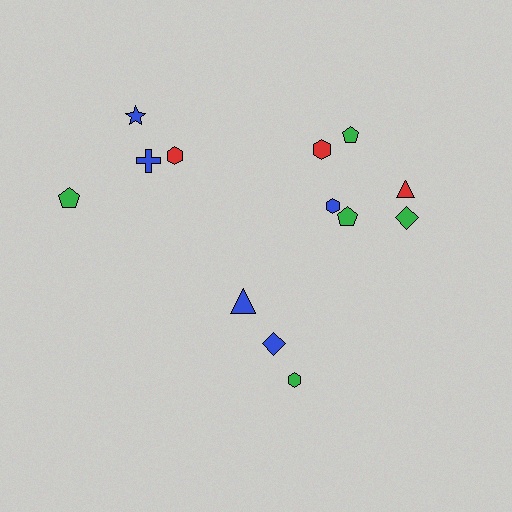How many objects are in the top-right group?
There are 6 objects.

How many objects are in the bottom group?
There are 3 objects.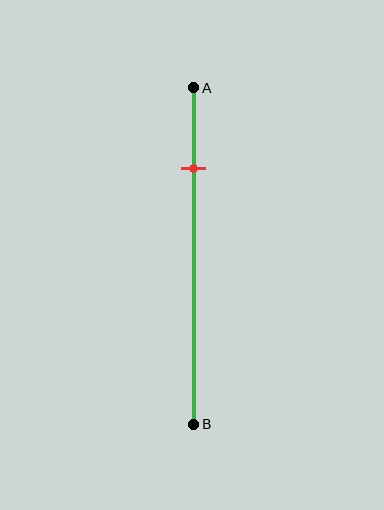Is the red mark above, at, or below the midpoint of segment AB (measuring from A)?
The red mark is above the midpoint of segment AB.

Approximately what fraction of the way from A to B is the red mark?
The red mark is approximately 25% of the way from A to B.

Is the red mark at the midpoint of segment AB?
No, the mark is at about 25% from A, not at the 50% midpoint.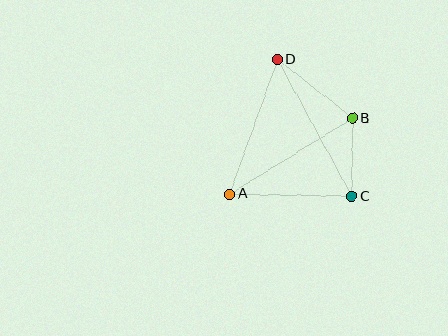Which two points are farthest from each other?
Points C and D are farthest from each other.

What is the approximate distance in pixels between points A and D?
The distance between A and D is approximately 143 pixels.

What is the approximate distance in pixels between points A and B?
The distance between A and B is approximately 144 pixels.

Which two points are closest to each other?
Points B and C are closest to each other.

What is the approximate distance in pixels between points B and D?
The distance between B and D is approximately 95 pixels.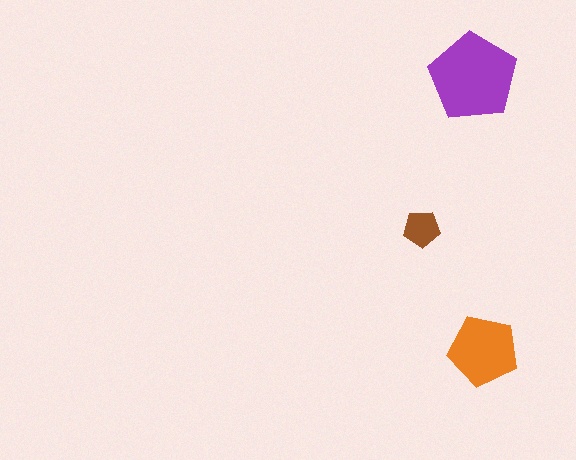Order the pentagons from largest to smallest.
the purple one, the orange one, the brown one.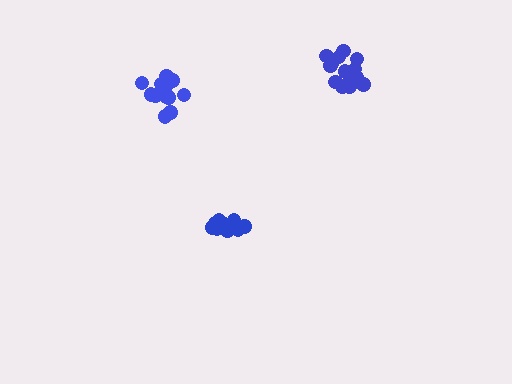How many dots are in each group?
Group 1: 12 dots, Group 2: 15 dots, Group 3: 14 dots (41 total).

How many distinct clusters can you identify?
There are 3 distinct clusters.